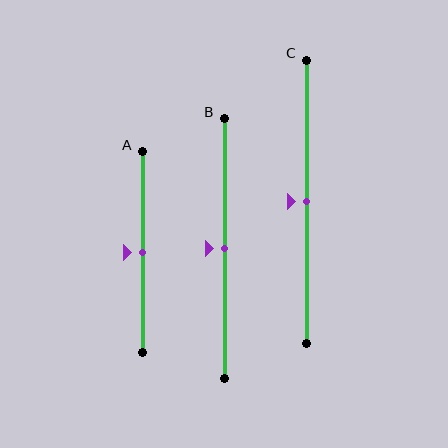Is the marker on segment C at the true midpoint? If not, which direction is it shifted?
Yes, the marker on segment C is at the true midpoint.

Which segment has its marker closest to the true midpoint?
Segment A has its marker closest to the true midpoint.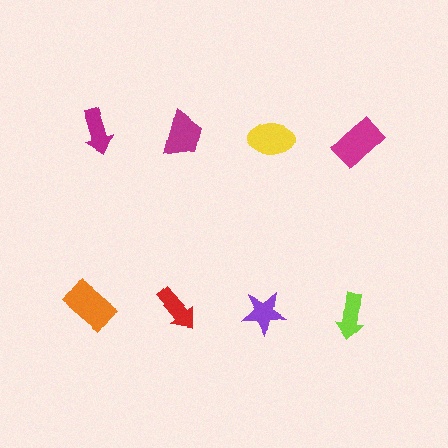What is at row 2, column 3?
A purple star.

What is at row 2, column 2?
A red arrow.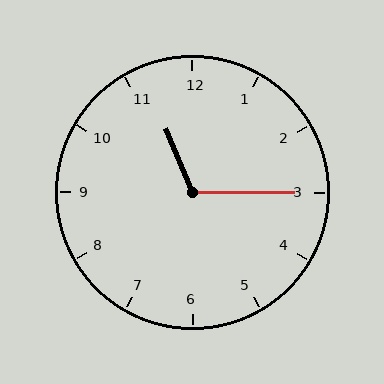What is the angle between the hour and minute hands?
Approximately 112 degrees.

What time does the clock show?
11:15.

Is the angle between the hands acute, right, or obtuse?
It is obtuse.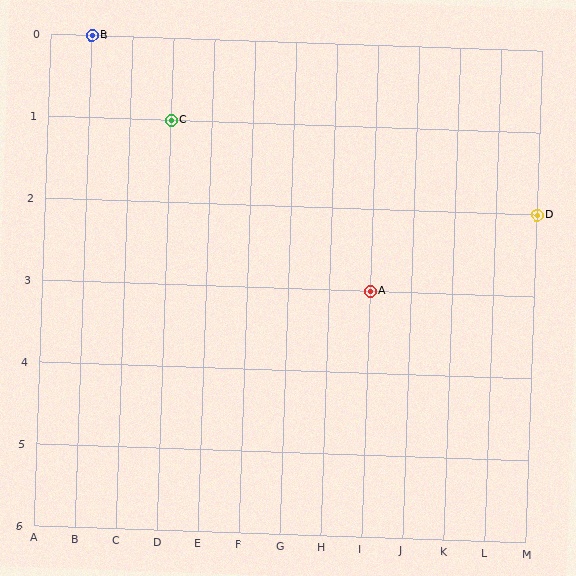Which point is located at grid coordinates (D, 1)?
Point C is at (D, 1).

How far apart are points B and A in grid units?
Points B and A are 7 columns and 3 rows apart (about 7.6 grid units diagonally).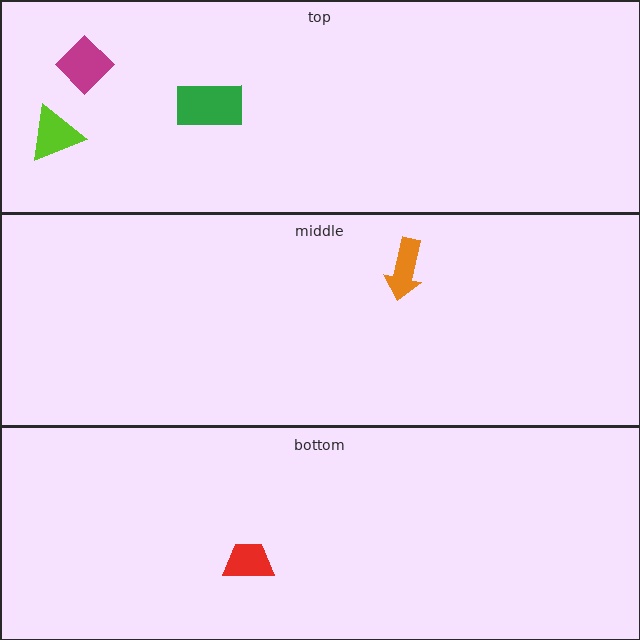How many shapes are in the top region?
3.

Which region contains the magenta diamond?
The top region.